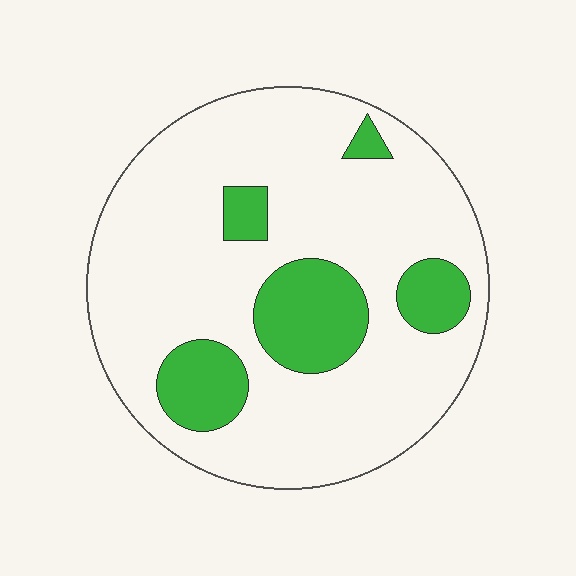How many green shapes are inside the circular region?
5.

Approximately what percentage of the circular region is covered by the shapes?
Approximately 20%.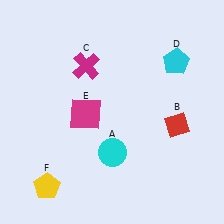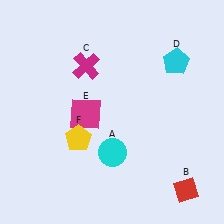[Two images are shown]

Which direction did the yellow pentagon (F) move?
The yellow pentagon (F) moved up.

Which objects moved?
The objects that moved are: the red diamond (B), the yellow pentagon (F).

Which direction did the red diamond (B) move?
The red diamond (B) moved down.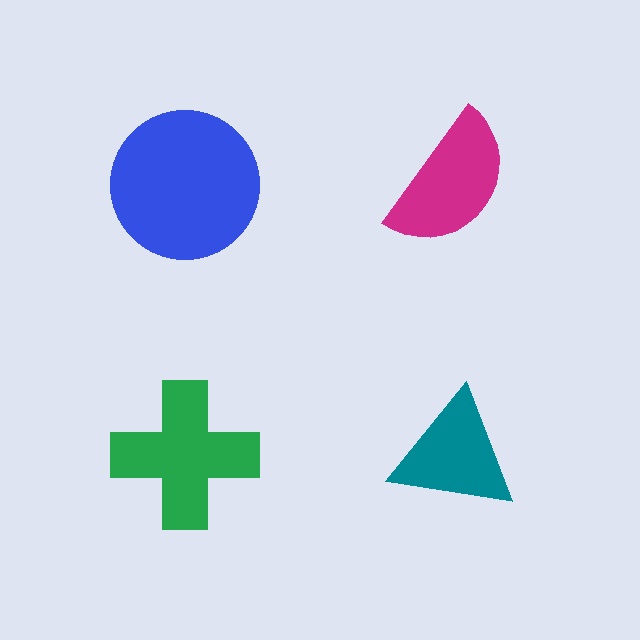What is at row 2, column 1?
A green cross.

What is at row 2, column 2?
A teal triangle.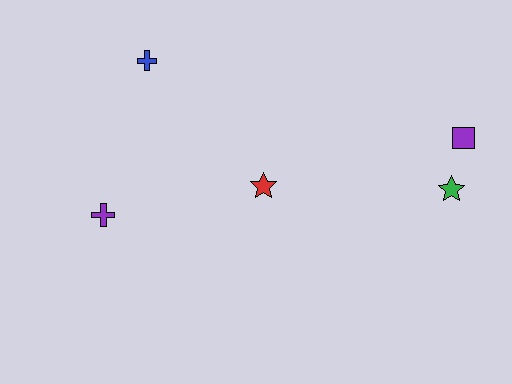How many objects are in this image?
There are 5 objects.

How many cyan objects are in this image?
There are no cyan objects.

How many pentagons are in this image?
There are no pentagons.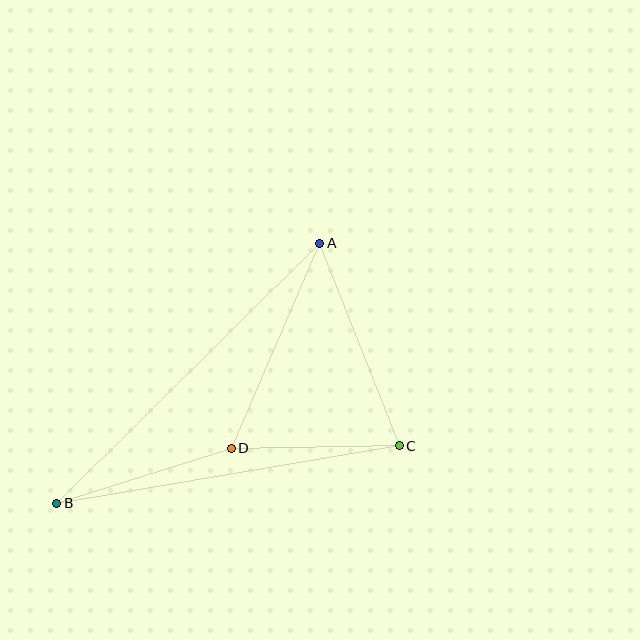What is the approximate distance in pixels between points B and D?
The distance between B and D is approximately 182 pixels.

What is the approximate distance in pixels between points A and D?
The distance between A and D is approximately 223 pixels.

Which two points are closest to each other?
Points C and D are closest to each other.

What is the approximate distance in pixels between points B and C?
The distance between B and C is approximately 347 pixels.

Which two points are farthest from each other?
Points A and B are farthest from each other.